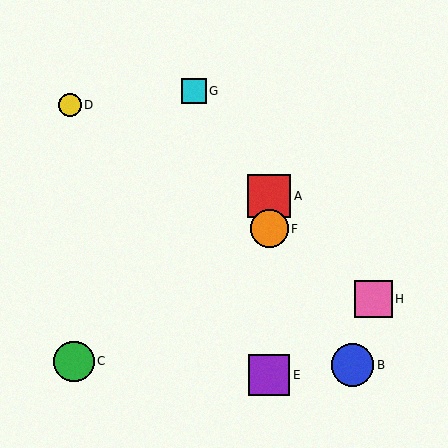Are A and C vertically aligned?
No, A is at x≈269 and C is at x≈74.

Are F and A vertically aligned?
Yes, both are at x≈269.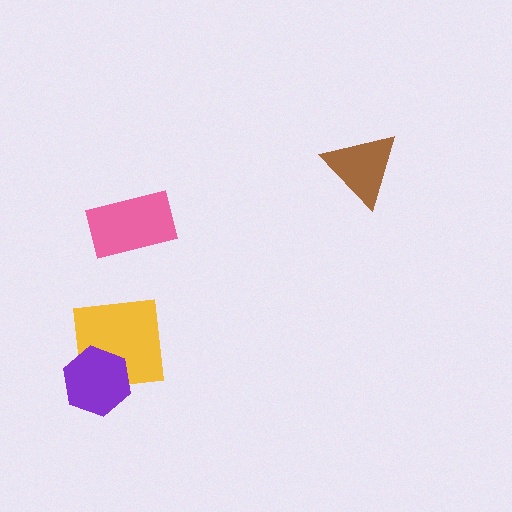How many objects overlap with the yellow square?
1 object overlaps with the yellow square.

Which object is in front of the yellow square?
The purple hexagon is in front of the yellow square.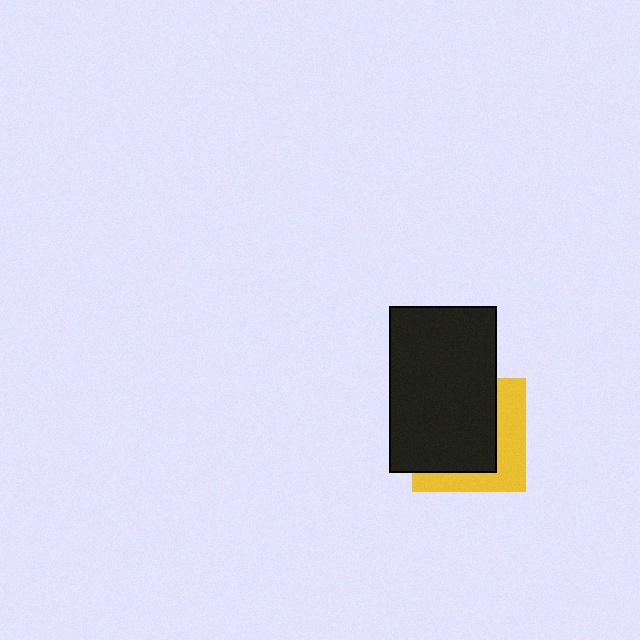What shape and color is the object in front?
The object in front is a black rectangle.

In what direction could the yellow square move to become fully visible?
The yellow square could move toward the lower-right. That would shift it out from behind the black rectangle entirely.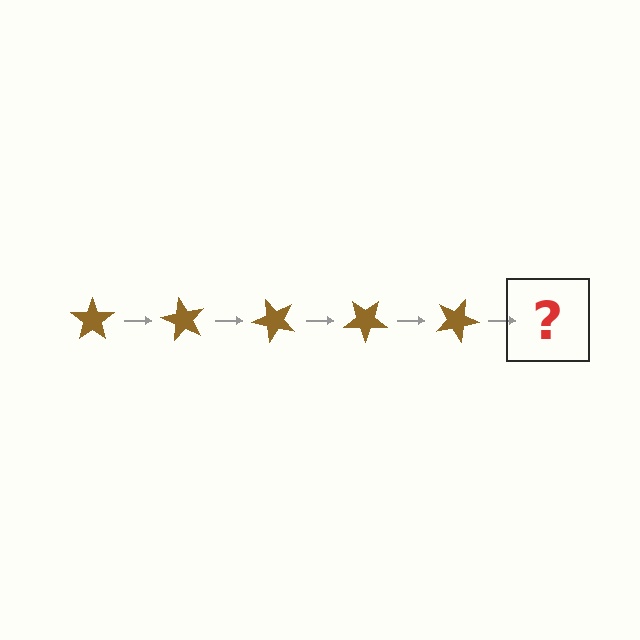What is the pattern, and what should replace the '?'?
The pattern is that the star rotates 60 degrees each step. The '?' should be a brown star rotated 300 degrees.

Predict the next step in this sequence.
The next step is a brown star rotated 300 degrees.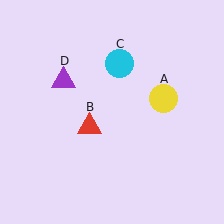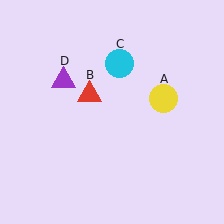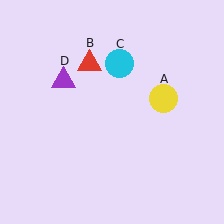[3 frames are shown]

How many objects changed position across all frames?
1 object changed position: red triangle (object B).